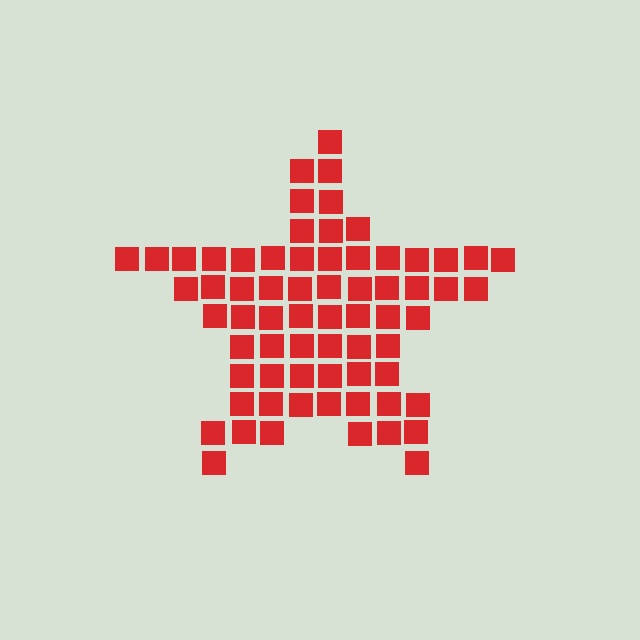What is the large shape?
The large shape is a star.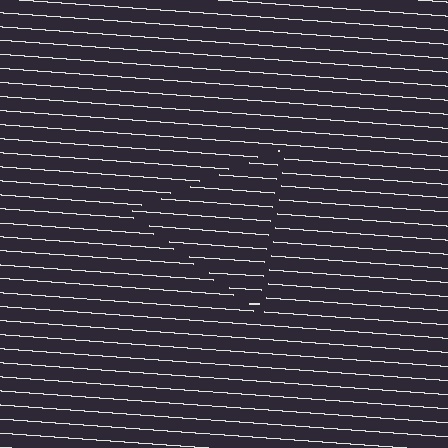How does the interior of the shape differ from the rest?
The interior of the shape contains the same grating, shifted by half a period — the contour is defined by the phase discontinuity where line-ends from the inner and outer gratings abut.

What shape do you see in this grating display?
An illusory triangle. The interior of the shape contains the same grating, shifted by half a period — the contour is defined by the phase discontinuity where line-ends from the inner and outer gratings abut.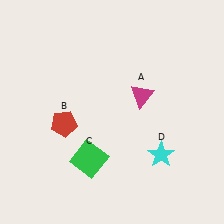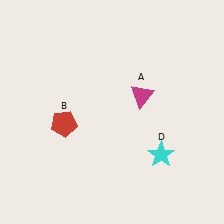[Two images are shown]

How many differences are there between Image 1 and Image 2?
There is 1 difference between the two images.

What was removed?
The green square (C) was removed in Image 2.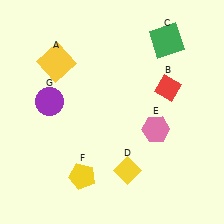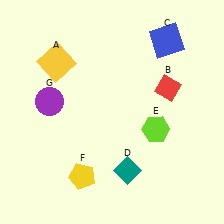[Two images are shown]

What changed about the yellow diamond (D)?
In Image 1, D is yellow. In Image 2, it changed to teal.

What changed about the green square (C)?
In Image 1, C is green. In Image 2, it changed to blue.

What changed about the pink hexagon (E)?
In Image 1, E is pink. In Image 2, it changed to lime.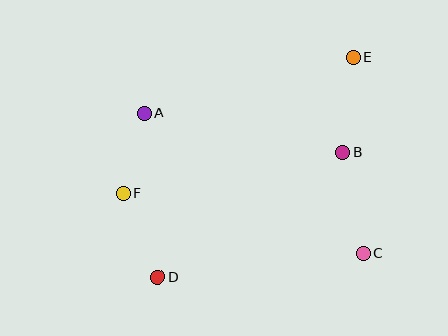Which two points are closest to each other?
Points A and F are closest to each other.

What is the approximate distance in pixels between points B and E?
The distance between B and E is approximately 96 pixels.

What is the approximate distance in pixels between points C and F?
The distance between C and F is approximately 247 pixels.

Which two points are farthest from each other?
Points D and E are farthest from each other.